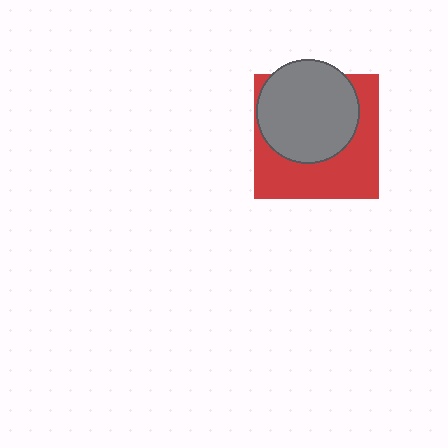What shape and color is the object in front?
The object in front is a gray circle.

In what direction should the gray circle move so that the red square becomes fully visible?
The gray circle should move up. That is the shortest direction to clear the overlap and leave the red square fully visible.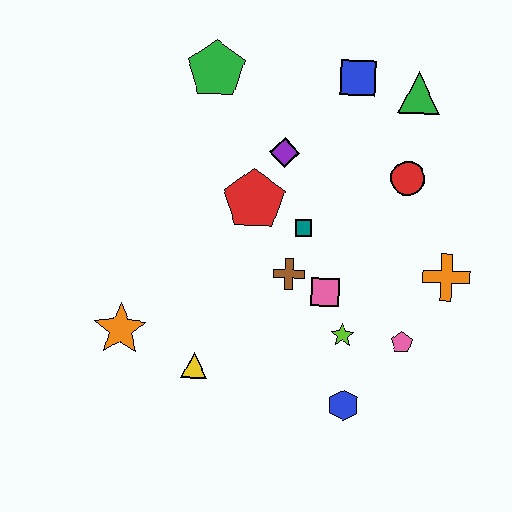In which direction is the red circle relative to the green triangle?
The red circle is below the green triangle.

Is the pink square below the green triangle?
Yes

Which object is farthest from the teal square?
The orange star is farthest from the teal square.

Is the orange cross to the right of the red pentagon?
Yes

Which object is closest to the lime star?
The pink square is closest to the lime star.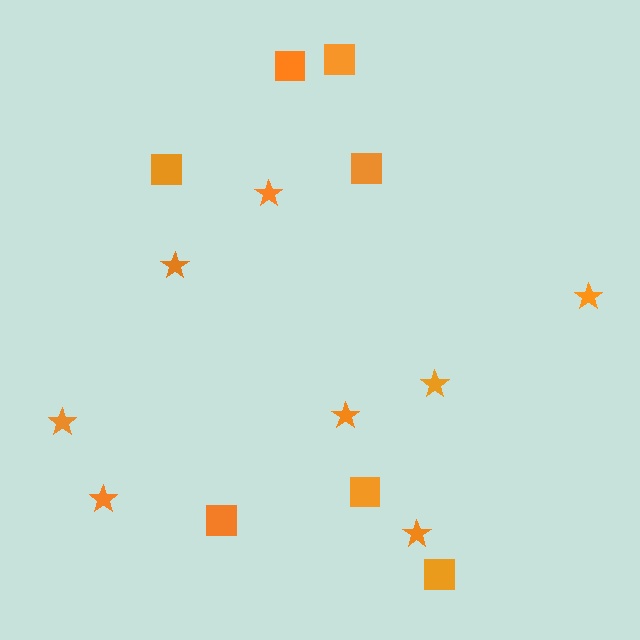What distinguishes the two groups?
There are 2 groups: one group of squares (7) and one group of stars (8).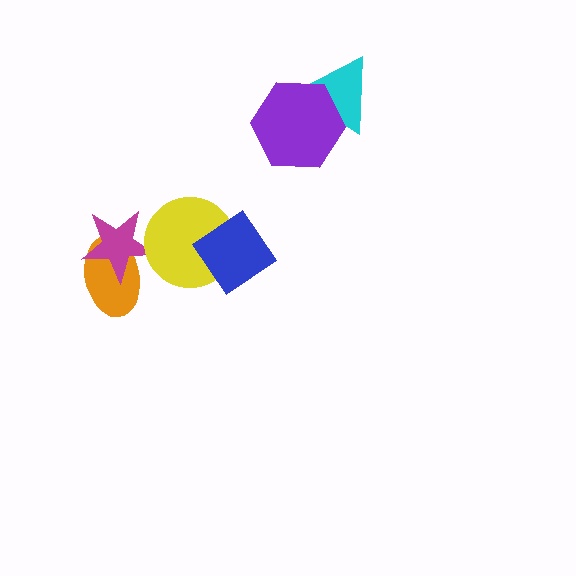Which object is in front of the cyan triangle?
The purple hexagon is in front of the cyan triangle.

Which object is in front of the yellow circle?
The blue diamond is in front of the yellow circle.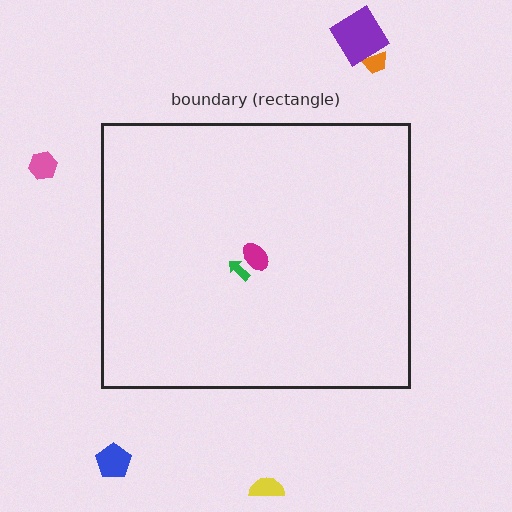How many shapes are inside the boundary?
2 inside, 5 outside.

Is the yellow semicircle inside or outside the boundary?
Outside.